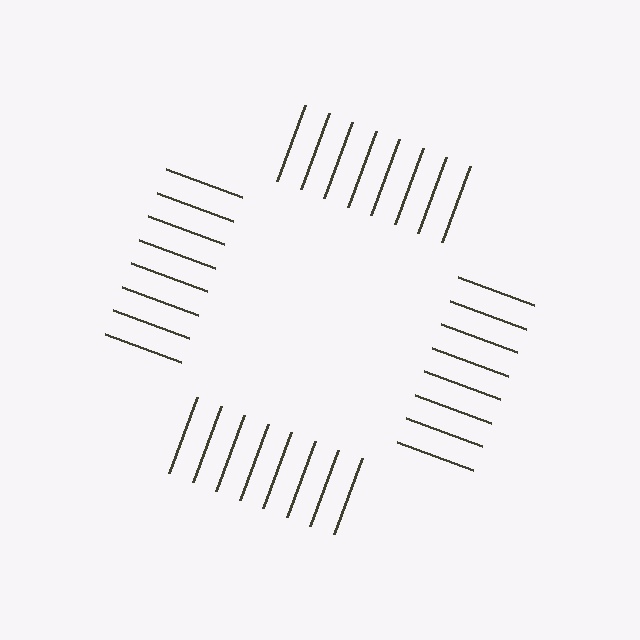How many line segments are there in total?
32 — 8 along each of the 4 edges.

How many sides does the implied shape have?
4 sides — the line-ends trace a square.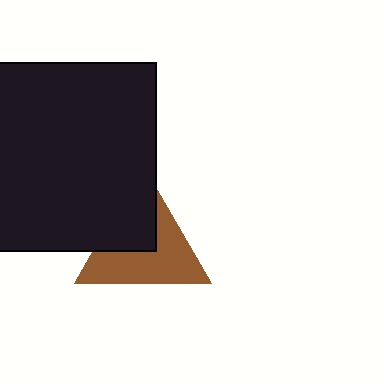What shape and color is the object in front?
The object in front is a black square.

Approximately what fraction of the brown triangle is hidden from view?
Roughly 40% of the brown triangle is hidden behind the black square.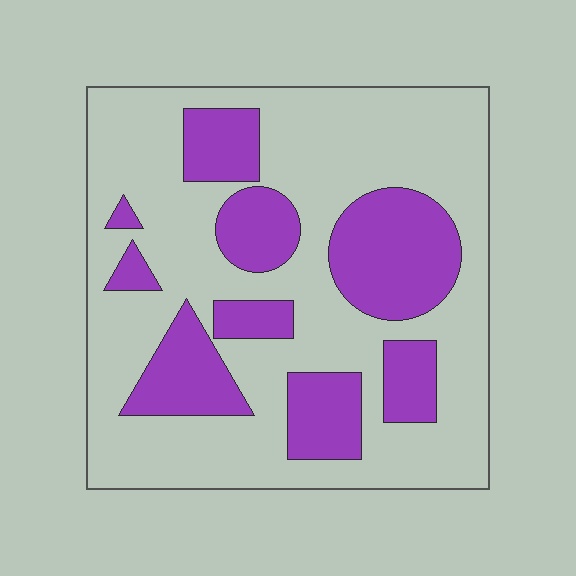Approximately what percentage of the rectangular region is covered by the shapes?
Approximately 30%.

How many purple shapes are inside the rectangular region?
9.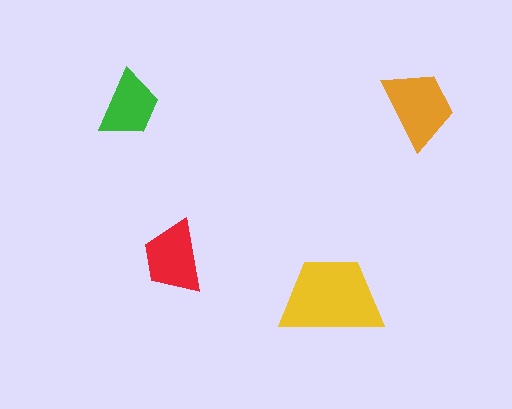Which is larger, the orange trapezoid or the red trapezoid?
The orange one.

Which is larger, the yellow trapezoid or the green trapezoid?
The yellow one.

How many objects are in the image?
There are 4 objects in the image.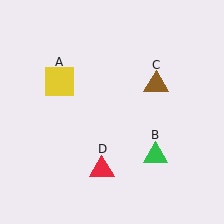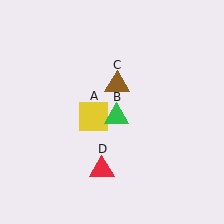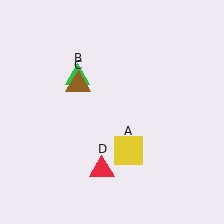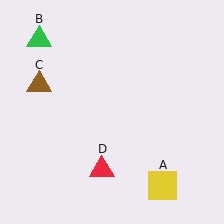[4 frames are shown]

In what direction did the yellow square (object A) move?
The yellow square (object A) moved down and to the right.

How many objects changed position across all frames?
3 objects changed position: yellow square (object A), green triangle (object B), brown triangle (object C).